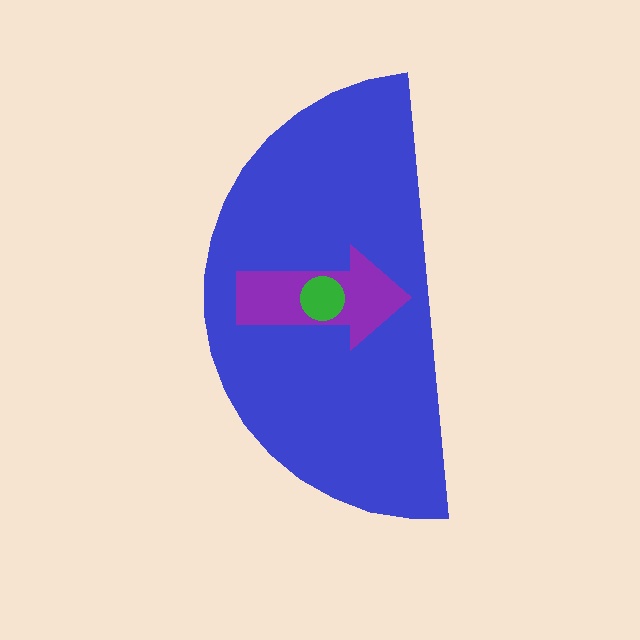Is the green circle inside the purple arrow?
Yes.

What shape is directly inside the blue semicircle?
The purple arrow.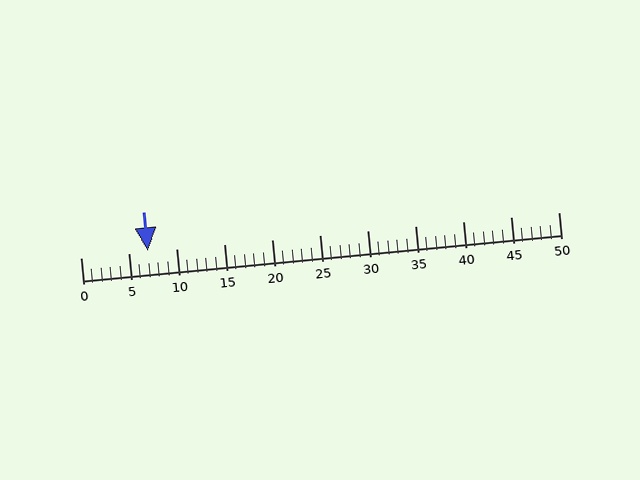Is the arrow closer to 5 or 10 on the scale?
The arrow is closer to 5.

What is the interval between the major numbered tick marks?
The major tick marks are spaced 5 units apart.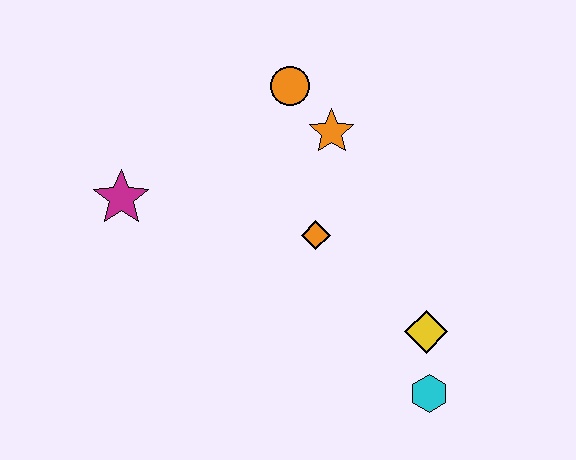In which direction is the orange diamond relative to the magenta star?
The orange diamond is to the right of the magenta star.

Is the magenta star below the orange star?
Yes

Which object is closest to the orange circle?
The orange star is closest to the orange circle.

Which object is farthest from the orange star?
The cyan hexagon is farthest from the orange star.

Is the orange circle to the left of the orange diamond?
Yes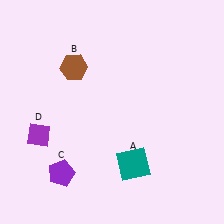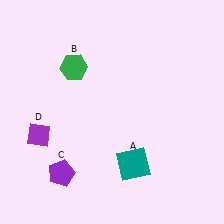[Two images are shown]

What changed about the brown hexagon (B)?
In Image 1, B is brown. In Image 2, it changed to green.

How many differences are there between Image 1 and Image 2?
There is 1 difference between the two images.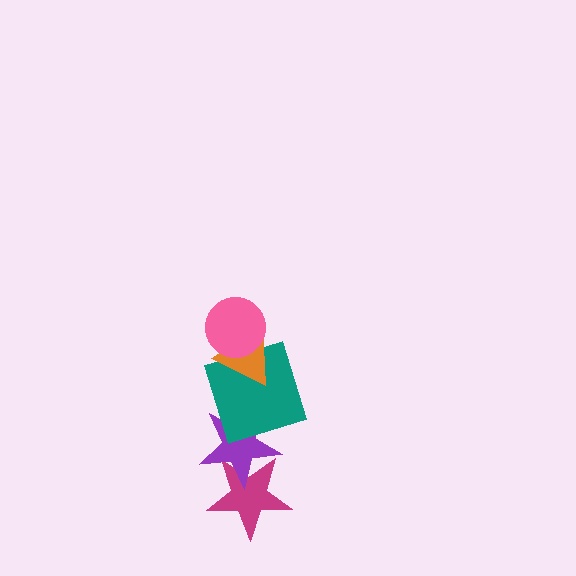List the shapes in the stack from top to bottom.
From top to bottom: the pink circle, the orange triangle, the teal square, the purple star, the magenta star.